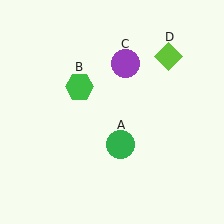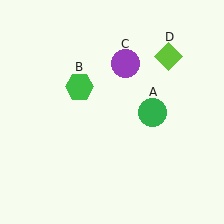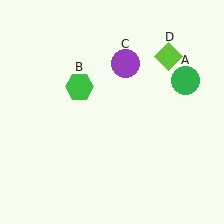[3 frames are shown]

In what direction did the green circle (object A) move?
The green circle (object A) moved up and to the right.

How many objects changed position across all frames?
1 object changed position: green circle (object A).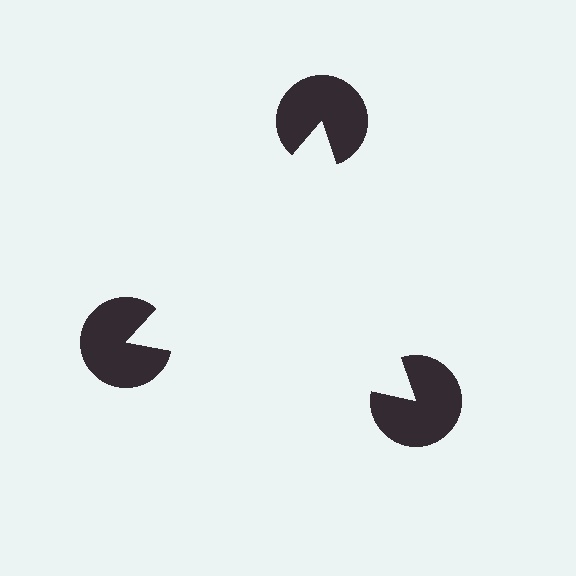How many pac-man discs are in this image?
There are 3 — one at each vertex of the illusory triangle.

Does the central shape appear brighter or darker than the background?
It typically appears slightly brighter than the background, even though no actual brightness change is drawn.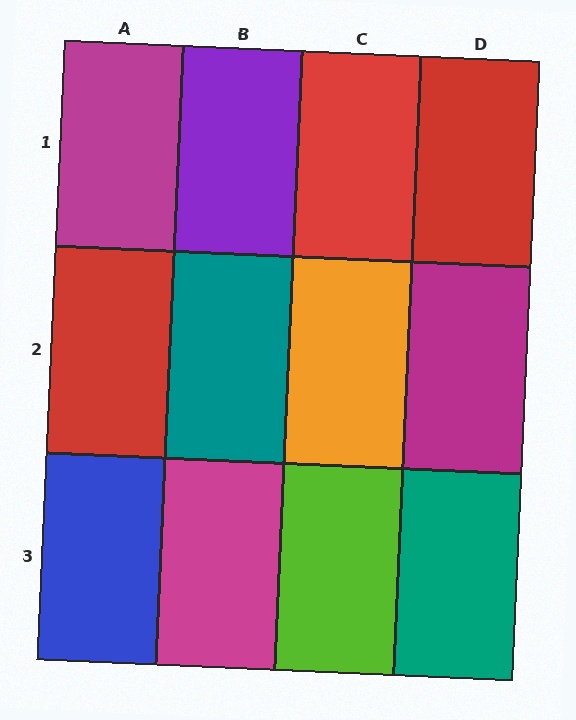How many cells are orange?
1 cell is orange.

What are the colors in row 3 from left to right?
Blue, magenta, lime, teal.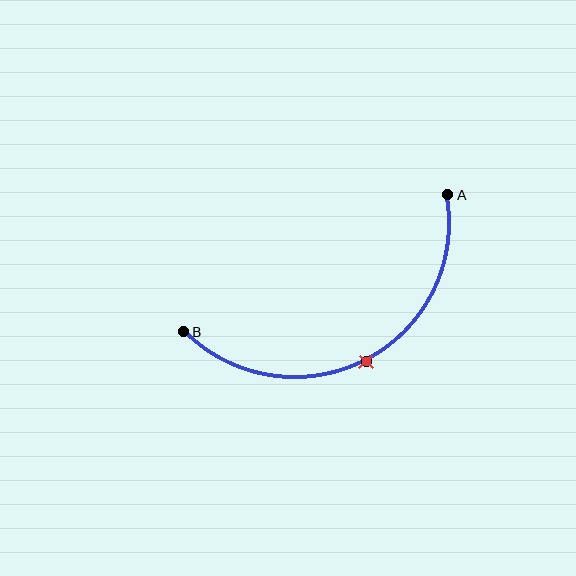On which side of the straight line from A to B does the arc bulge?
The arc bulges below the straight line connecting A and B.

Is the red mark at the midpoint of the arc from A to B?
Yes. The red mark lies on the arc at equal arc-length from both A and B — it is the arc midpoint.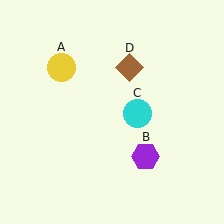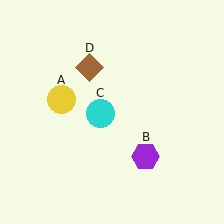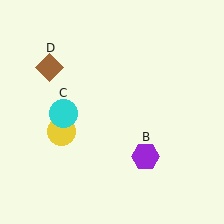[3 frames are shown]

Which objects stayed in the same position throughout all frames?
Purple hexagon (object B) remained stationary.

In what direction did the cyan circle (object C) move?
The cyan circle (object C) moved left.